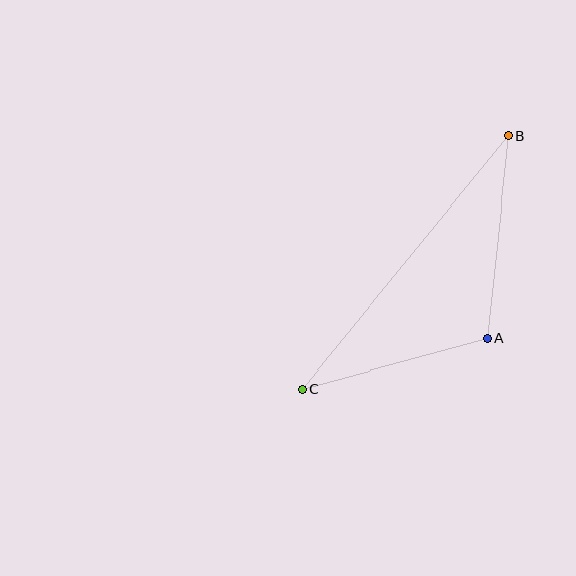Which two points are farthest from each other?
Points B and C are farthest from each other.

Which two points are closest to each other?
Points A and C are closest to each other.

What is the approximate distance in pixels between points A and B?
The distance between A and B is approximately 204 pixels.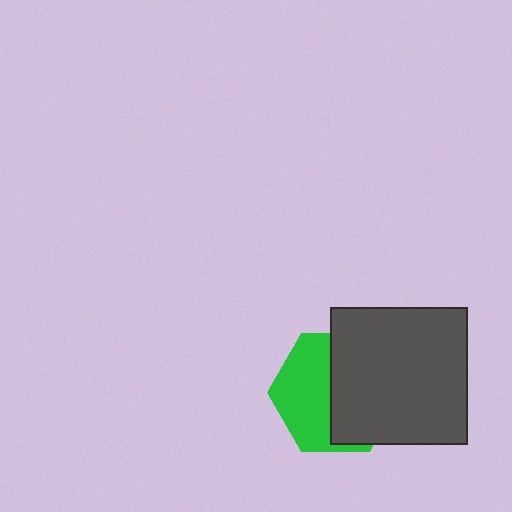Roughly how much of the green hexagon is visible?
About half of it is visible (roughly 46%).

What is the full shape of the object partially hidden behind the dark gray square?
The partially hidden object is a green hexagon.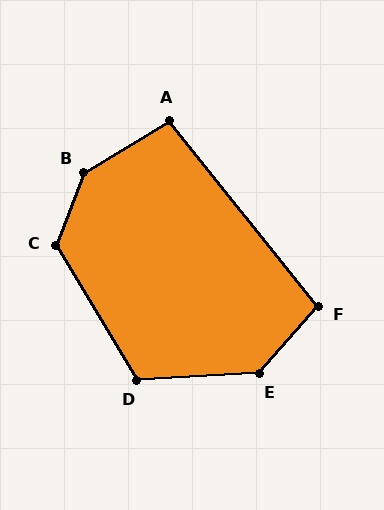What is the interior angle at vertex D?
Approximately 118 degrees (obtuse).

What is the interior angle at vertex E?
Approximately 134 degrees (obtuse).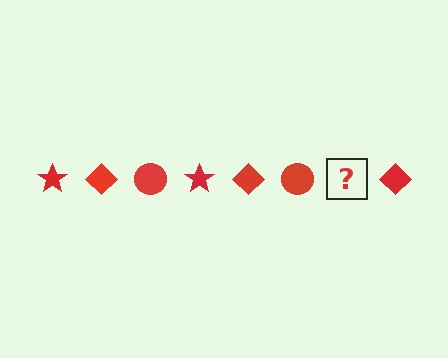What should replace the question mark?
The question mark should be replaced with a red star.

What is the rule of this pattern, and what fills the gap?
The rule is that the pattern cycles through star, diamond, circle shapes in red. The gap should be filled with a red star.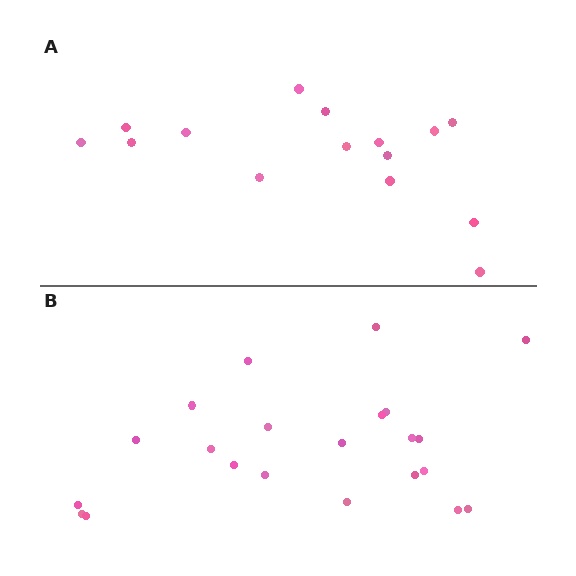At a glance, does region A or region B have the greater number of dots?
Region B (the bottom region) has more dots.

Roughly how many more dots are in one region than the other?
Region B has roughly 8 or so more dots than region A.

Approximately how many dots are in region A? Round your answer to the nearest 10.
About 20 dots. (The exact count is 15, which rounds to 20.)